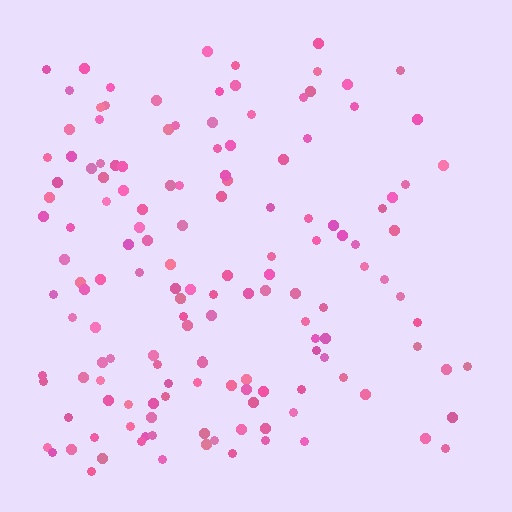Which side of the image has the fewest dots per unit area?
The right.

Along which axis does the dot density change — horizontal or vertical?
Horizontal.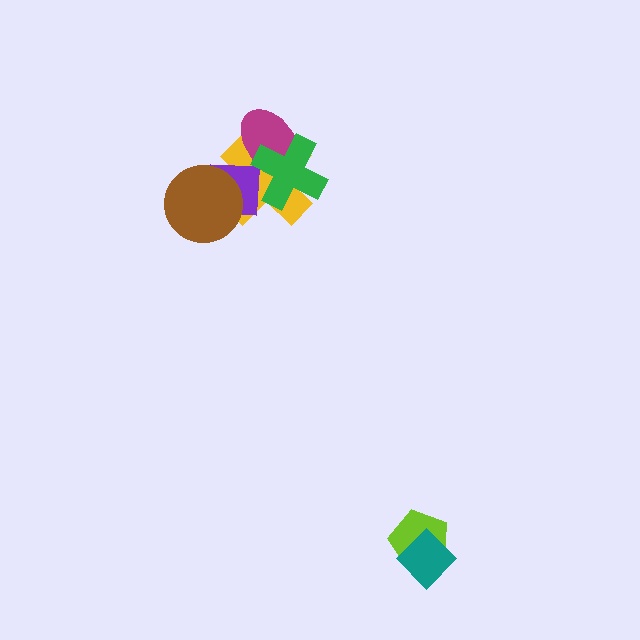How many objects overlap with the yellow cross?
4 objects overlap with the yellow cross.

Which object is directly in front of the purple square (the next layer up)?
The magenta ellipse is directly in front of the purple square.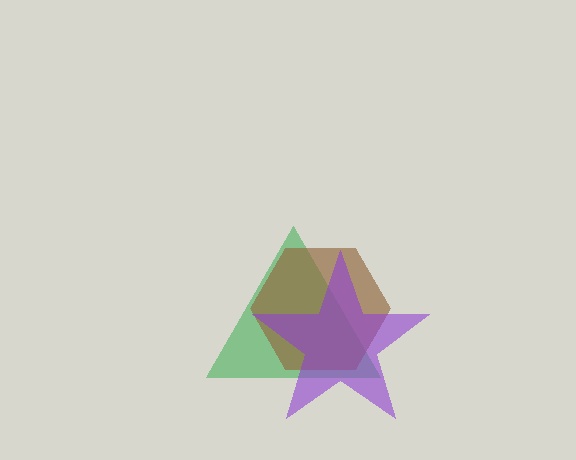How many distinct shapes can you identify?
There are 3 distinct shapes: a green triangle, a brown hexagon, a purple star.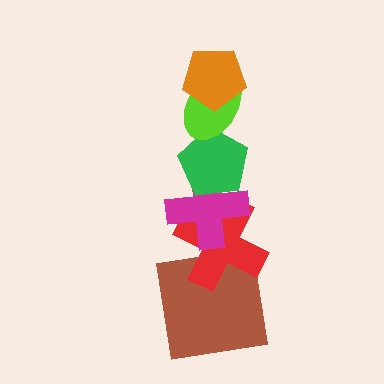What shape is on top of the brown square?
The red cross is on top of the brown square.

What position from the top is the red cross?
The red cross is 5th from the top.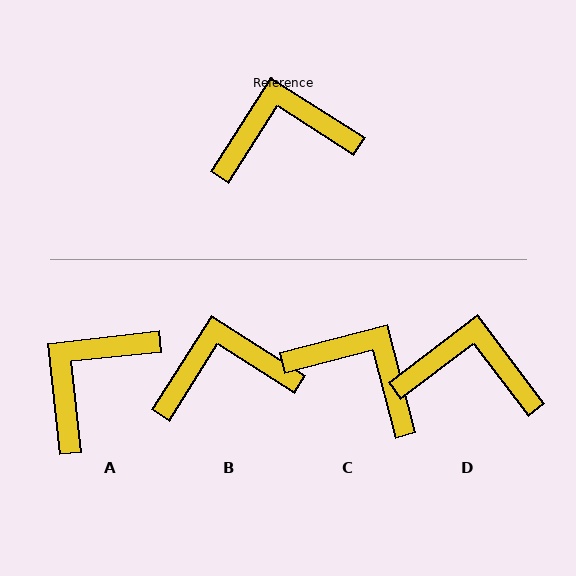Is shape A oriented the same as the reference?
No, it is off by about 39 degrees.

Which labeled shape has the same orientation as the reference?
B.